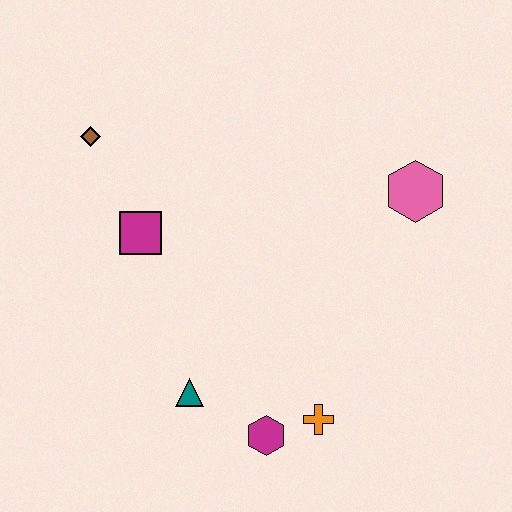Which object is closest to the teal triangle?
The magenta hexagon is closest to the teal triangle.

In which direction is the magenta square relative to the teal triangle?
The magenta square is above the teal triangle.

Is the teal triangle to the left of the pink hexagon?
Yes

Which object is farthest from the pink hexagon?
The brown diamond is farthest from the pink hexagon.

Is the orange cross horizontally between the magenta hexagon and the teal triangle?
No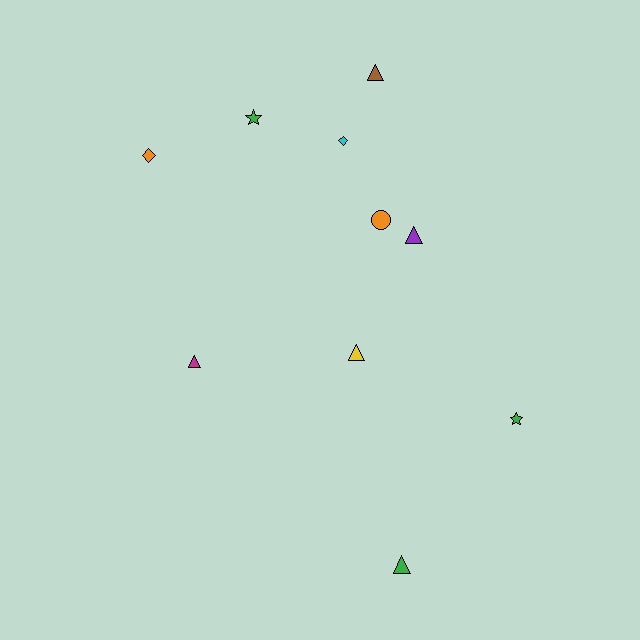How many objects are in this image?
There are 10 objects.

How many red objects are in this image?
There are no red objects.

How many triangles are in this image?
There are 5 triangles.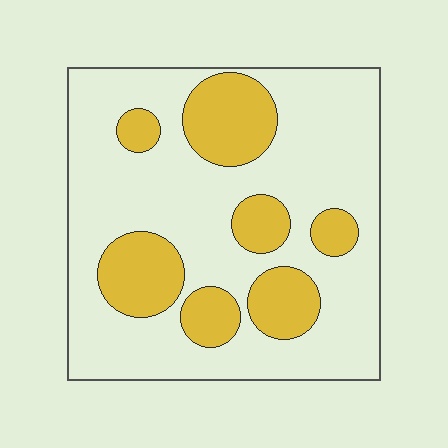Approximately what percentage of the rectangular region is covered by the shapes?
Approximately 25%.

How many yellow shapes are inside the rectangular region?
7.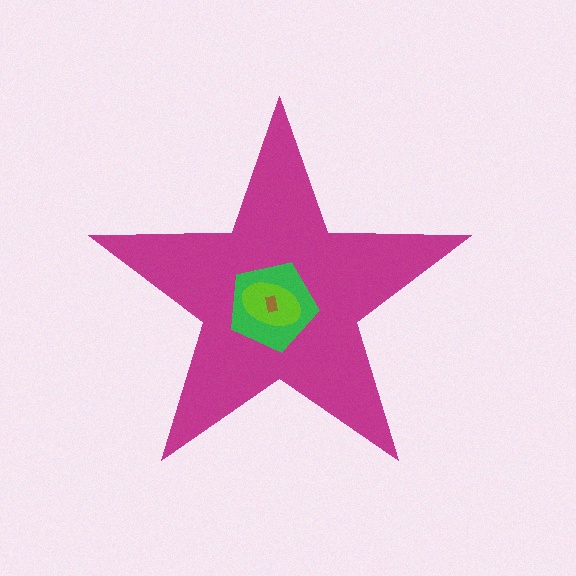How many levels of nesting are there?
4.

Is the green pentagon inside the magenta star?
Yes.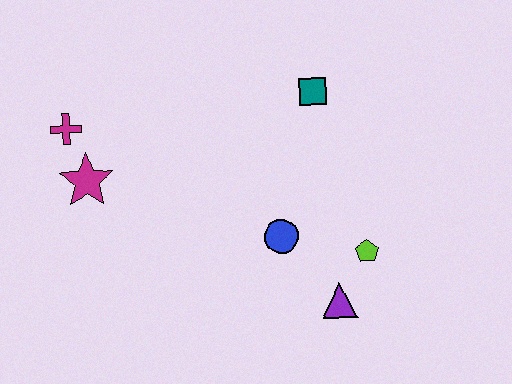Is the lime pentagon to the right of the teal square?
Yes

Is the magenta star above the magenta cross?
No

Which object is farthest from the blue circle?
The magenta cross is farthest from the blue circle.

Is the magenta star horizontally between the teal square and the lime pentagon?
No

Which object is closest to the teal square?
The blue circle is closest to the teal square.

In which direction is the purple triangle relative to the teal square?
The purple triangle is below the teal square.